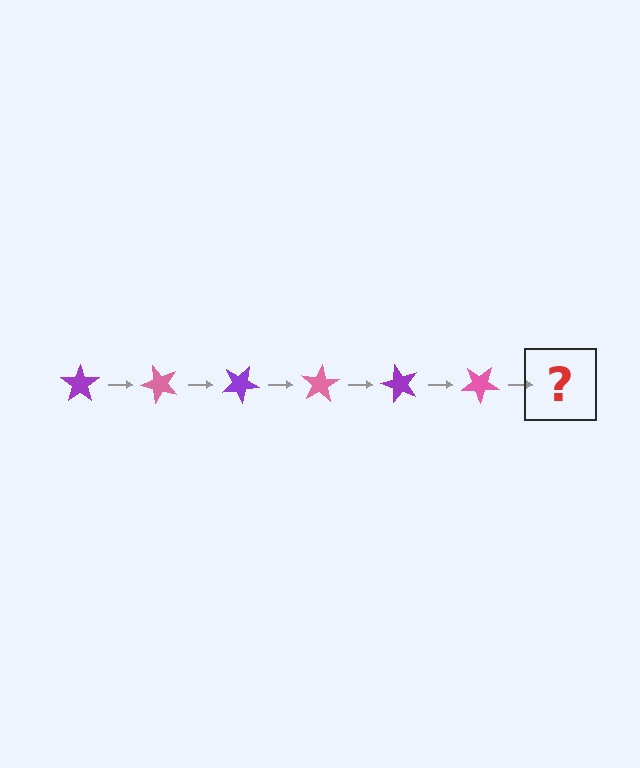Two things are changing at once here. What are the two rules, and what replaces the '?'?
The two rules are that it rotates 50 degrees each step and the color cycles through purple and pink. The '?' should be a purple star, rotated 300 degrees from the start.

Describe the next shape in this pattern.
It should be a purple star, rotated 300 degrees from the start.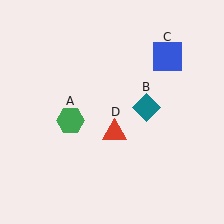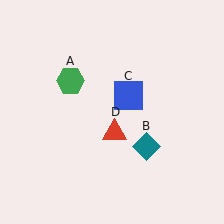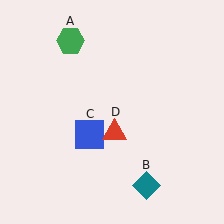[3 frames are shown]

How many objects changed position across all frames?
3 objects changed position: green hexagon (object A), teal diamond (object B), blue square (object C).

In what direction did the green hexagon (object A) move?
The green hexagon (object A) moved up.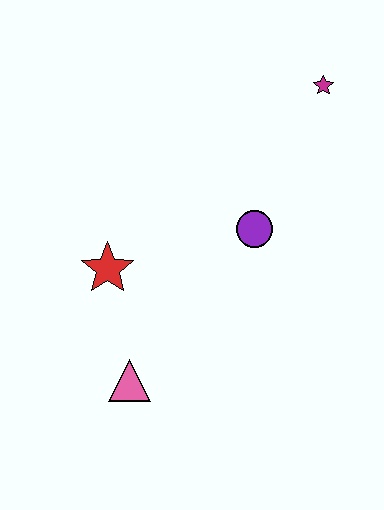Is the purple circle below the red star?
No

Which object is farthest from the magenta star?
The pink triangle is farthest from the magenta star.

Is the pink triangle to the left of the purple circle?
Yes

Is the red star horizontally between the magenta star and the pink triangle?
No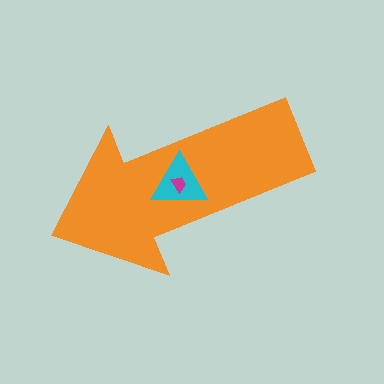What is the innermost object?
The magenta trapezoid.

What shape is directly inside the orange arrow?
The cyan triangle.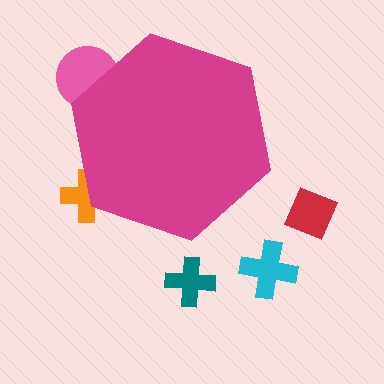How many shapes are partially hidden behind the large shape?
2 shapes are partially hidden.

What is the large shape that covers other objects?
A magenta hexagon.